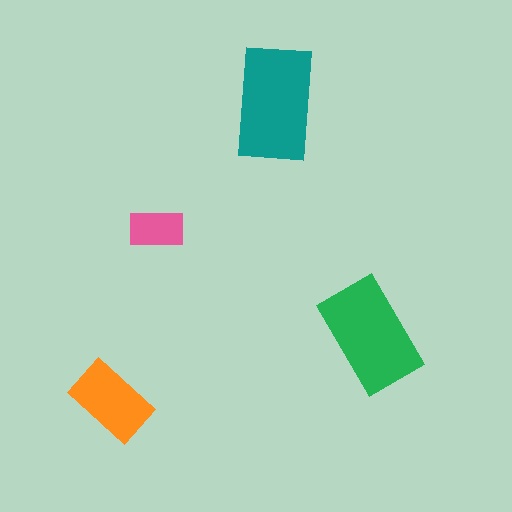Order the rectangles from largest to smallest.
the teal one, the green one, the orange one, the pink one.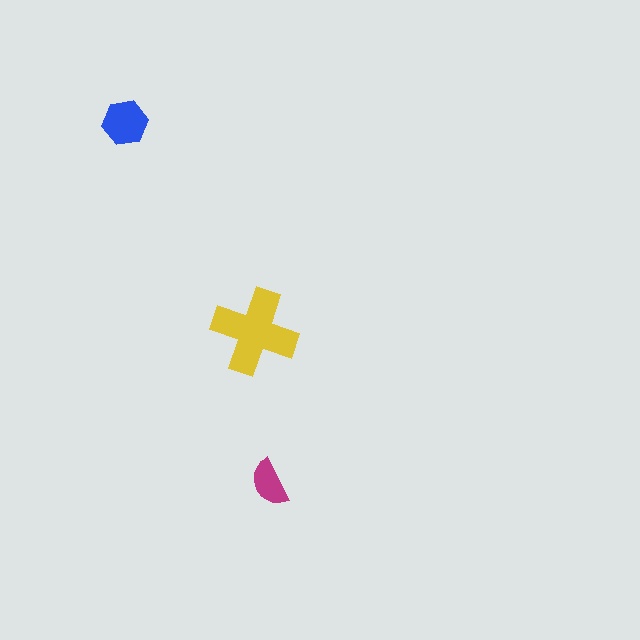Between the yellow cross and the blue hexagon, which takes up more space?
The yellow cross.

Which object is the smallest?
The magenta semicircle.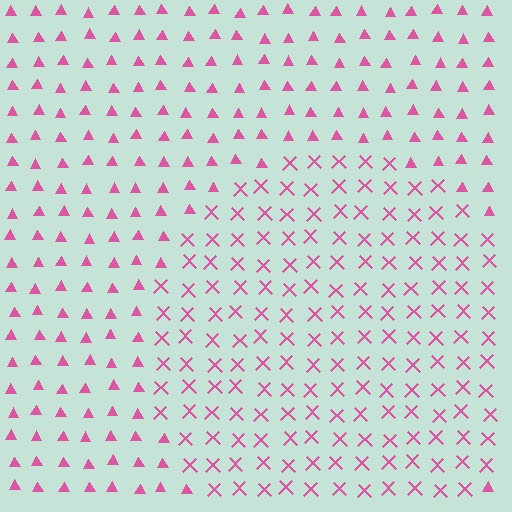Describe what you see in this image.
The image is filled with small pink elements arranged in a uniform grid. A circle-shaped region contains X marks, while the surrounding area contains triangles. The boundary is defined purely by the change in element shape.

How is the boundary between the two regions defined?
The boundary is defined by a change in element shape: X marks inside vs. triangles outside. All elements share the same color and spacing.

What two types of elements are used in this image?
The image uses X marks inside the circle region and triangles outside it.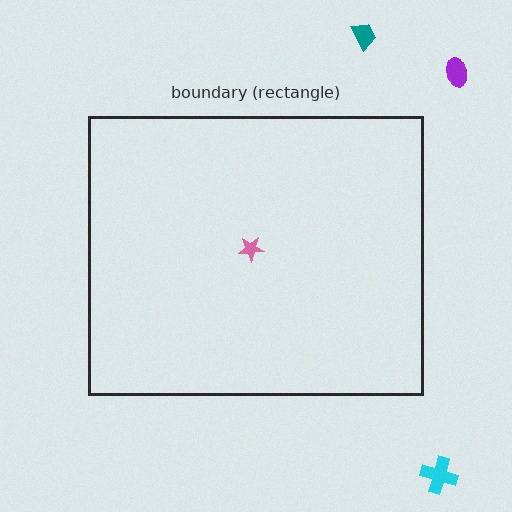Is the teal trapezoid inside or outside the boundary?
Outside.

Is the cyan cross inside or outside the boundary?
Outside.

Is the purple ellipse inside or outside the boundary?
Outside.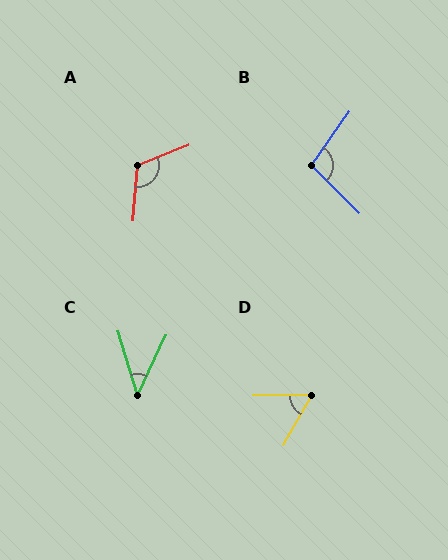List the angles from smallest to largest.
C (42°), D (60°), B (100°), A (117°).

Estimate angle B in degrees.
Approximately 100 degrees.